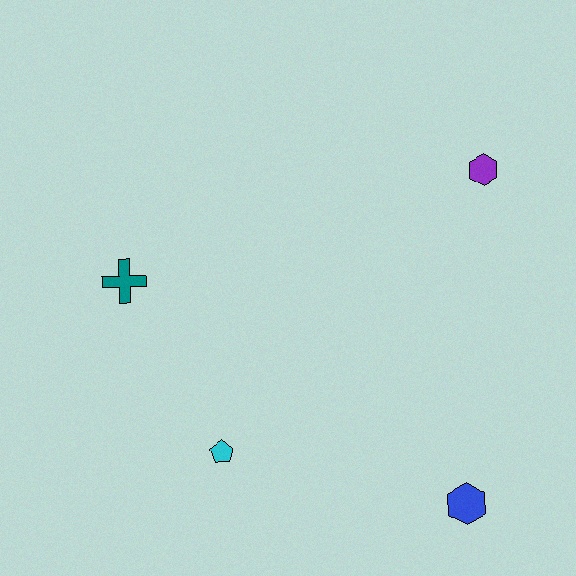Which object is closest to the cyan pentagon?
The teal cross is closest to the cyan pentagon.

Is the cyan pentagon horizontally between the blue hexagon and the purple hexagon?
No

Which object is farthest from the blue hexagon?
The teal cross is farthest from the blue hexagon.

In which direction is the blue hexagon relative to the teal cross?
The blue hexagon is to the right of the teal cross.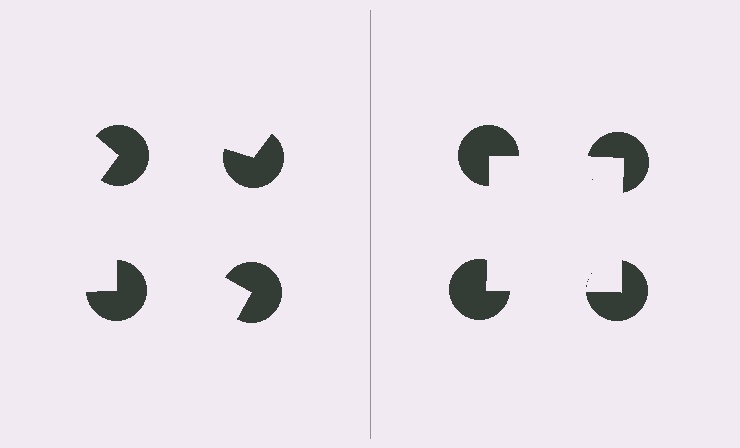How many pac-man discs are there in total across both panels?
8 — 4 on each side.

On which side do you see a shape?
An illusory square appears on the right side. On the left side the wedge cuts are rotated, so no coherent shape forms.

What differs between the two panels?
The pac-man discs are positioned identically on both sides; only the wedge orientations differ. On the right they align to a square; on the left they are misaligned.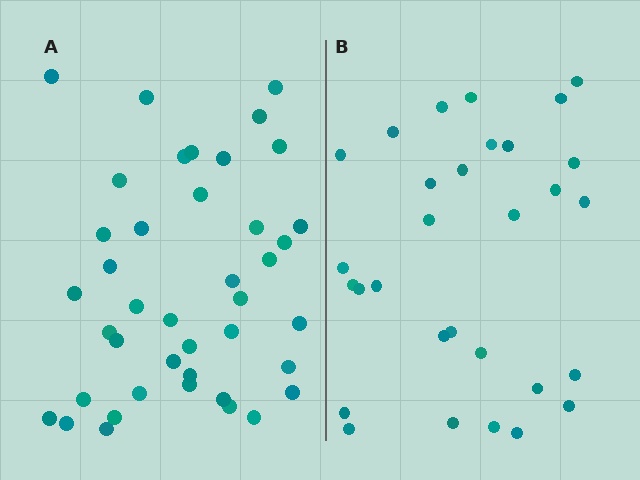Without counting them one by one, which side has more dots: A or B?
Region A (the left region) has more dots.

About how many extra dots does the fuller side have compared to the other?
Region A has roughly 12 or so more dots than region B.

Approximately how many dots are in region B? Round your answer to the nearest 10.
About 30 dots.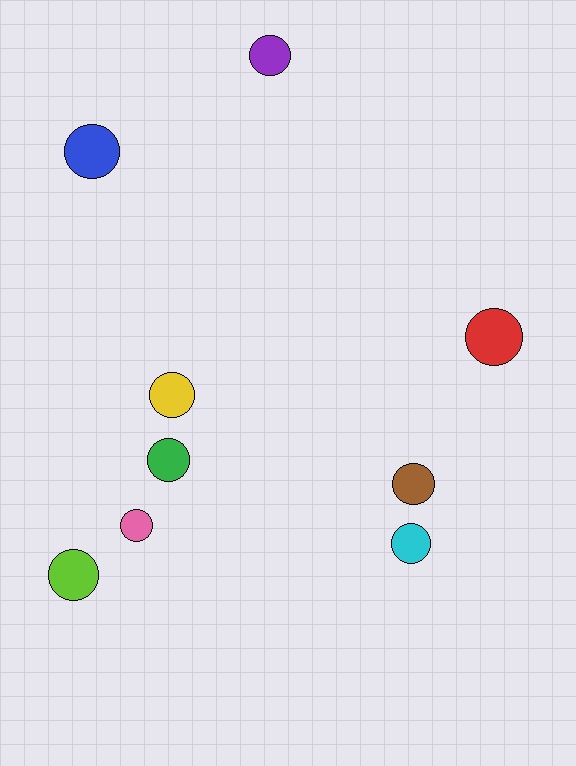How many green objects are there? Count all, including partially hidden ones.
There is 1 green object.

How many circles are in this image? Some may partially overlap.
There are 9 circles.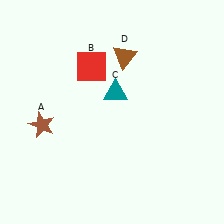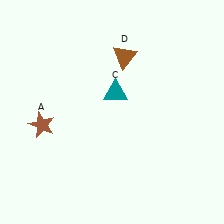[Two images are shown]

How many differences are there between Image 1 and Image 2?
There is 1 difference between the two images.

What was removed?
The red square (B) was removed in Image 2.